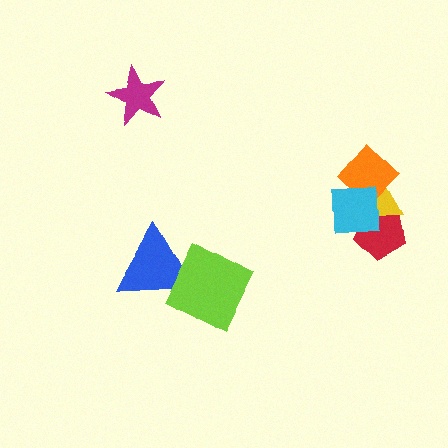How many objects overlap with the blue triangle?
1 object overlaps with the blue triangle.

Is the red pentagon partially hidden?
Yes, it is partially covered by another shape.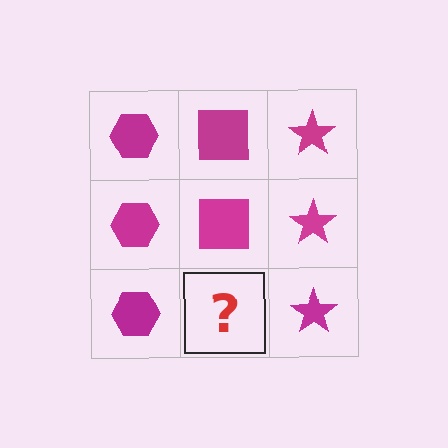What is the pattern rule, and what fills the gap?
The rule is that each column has a consistent shape. The gap should be filled with a magenta square.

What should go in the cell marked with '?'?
The missing cell should contain a magenta square.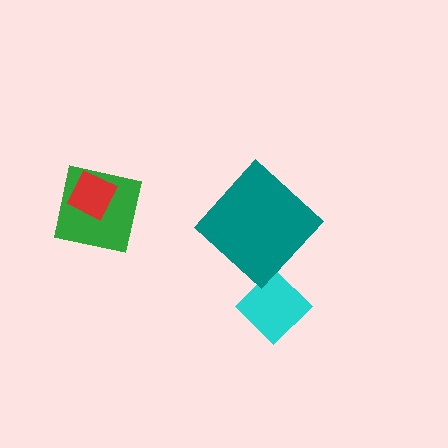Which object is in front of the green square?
The red diamond is in front of the green square.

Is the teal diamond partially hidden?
No, no other shape covers it.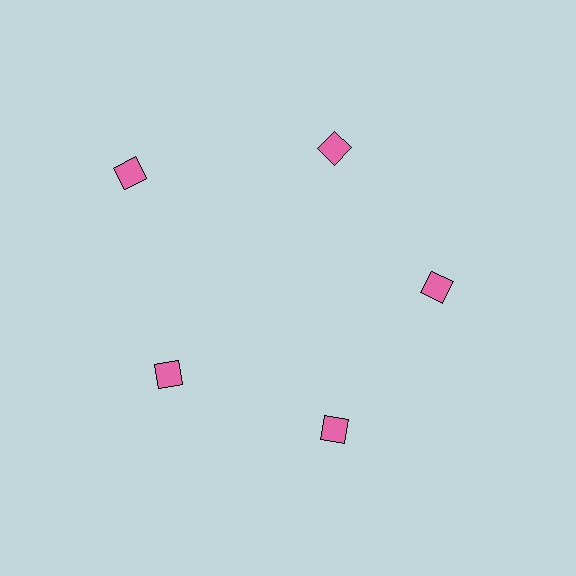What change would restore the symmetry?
The symmetry would be restored by moving it inward, back onto the ring so that all 5 diamonds sit at equal angles and equal distance from the center.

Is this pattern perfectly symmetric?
No. The 5 pink diamonds are arranged in a ring, but one element near the 10 o'clock position is pushed outward from the center, breaking the 5-fold rotational symmetry.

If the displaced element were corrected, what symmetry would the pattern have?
It would have 5-fold rotational symmetry — the pattern would map onto itself every 72 degrees.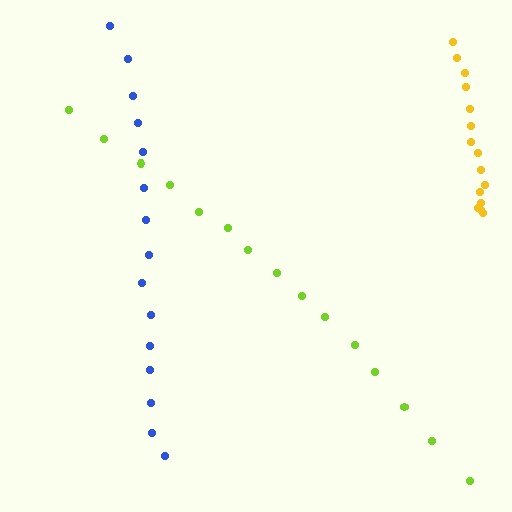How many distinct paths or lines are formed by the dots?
There are 3 distinct paths.